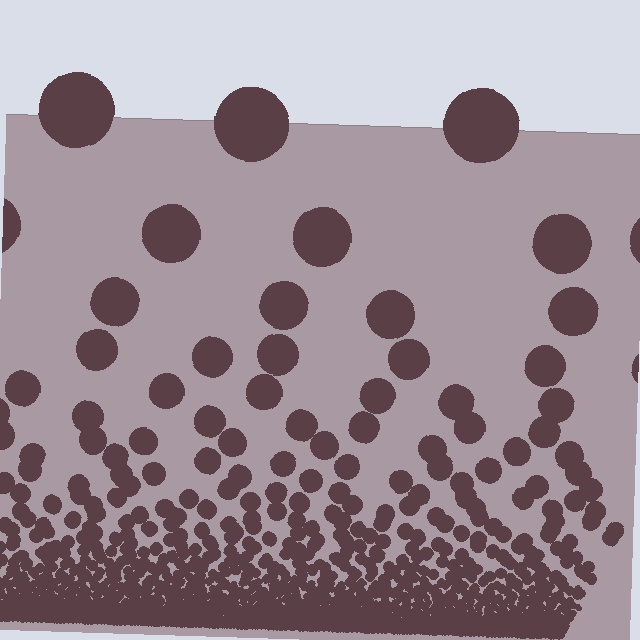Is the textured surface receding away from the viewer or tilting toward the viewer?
The surface appears to tilt toward the viewer. Texture elements get larger and sparser toward the top.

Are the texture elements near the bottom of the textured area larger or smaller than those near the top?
Smaller. The gradient is inverted — elements near the bottom are smaller and denser.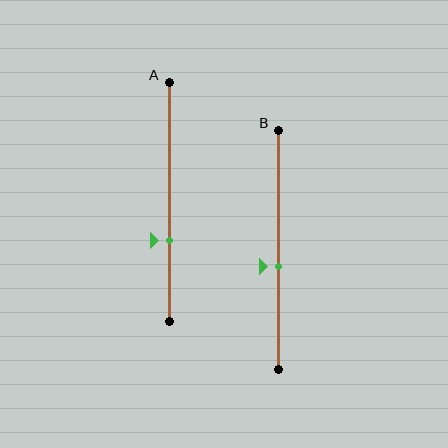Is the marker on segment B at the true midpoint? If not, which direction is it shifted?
No, the marker on segment B is shifted downward by about 7% of the segment length.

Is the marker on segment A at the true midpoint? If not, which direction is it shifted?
No, the marker on segment A is shifted downward by about 16% of the segment length.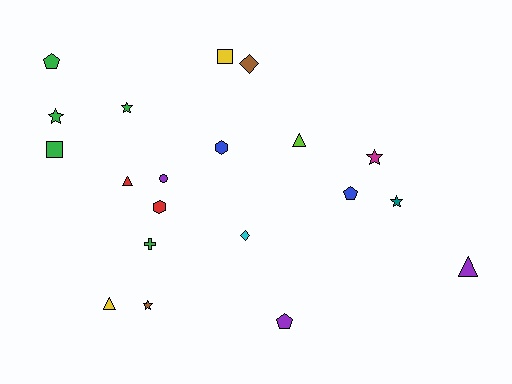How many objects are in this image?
There are 20 objects.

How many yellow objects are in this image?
There are 2 yellow objects.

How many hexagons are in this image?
There are 2 hexagons.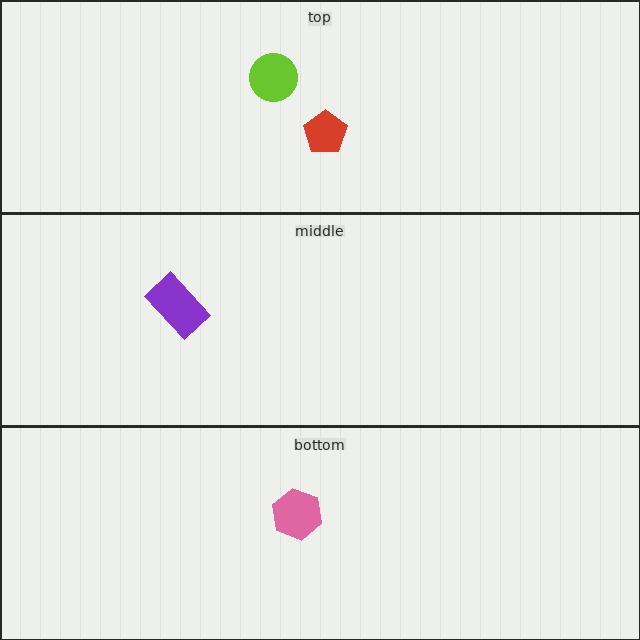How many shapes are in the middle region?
1.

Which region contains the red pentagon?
The top region.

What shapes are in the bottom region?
The pink hexagon.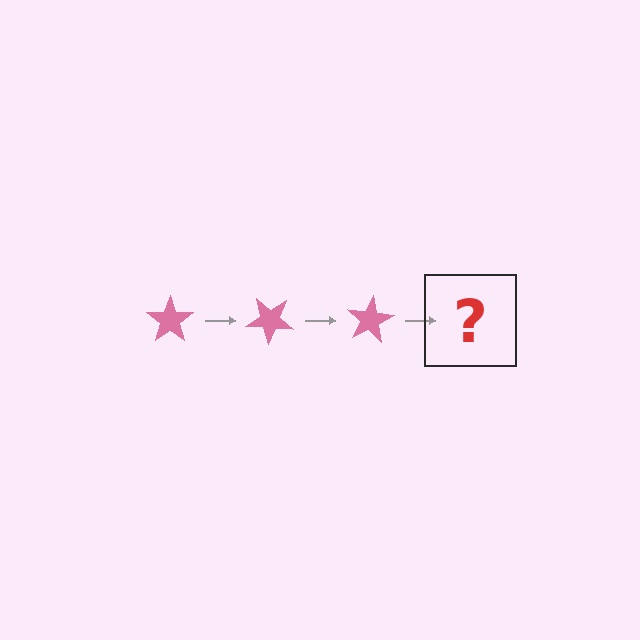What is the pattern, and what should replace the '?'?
The pattern is that the star rotates 40 degrees each step. The '?' should be a pink star rotated 120 degrees.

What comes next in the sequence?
The next element should be a pink star rotated 120 degrees.